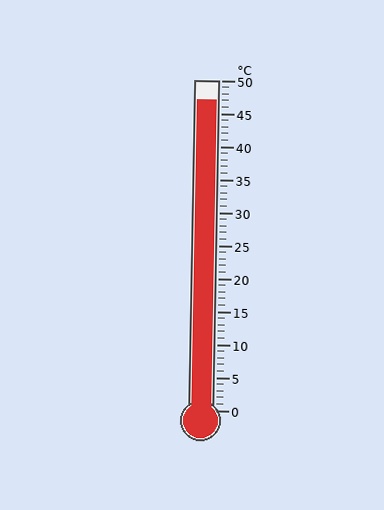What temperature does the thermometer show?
The thermometer shows approximately 47°C.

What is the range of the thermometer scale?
The thermometer scale ranges from 0°C to 50°C.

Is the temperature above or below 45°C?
The temperature is above 45°C.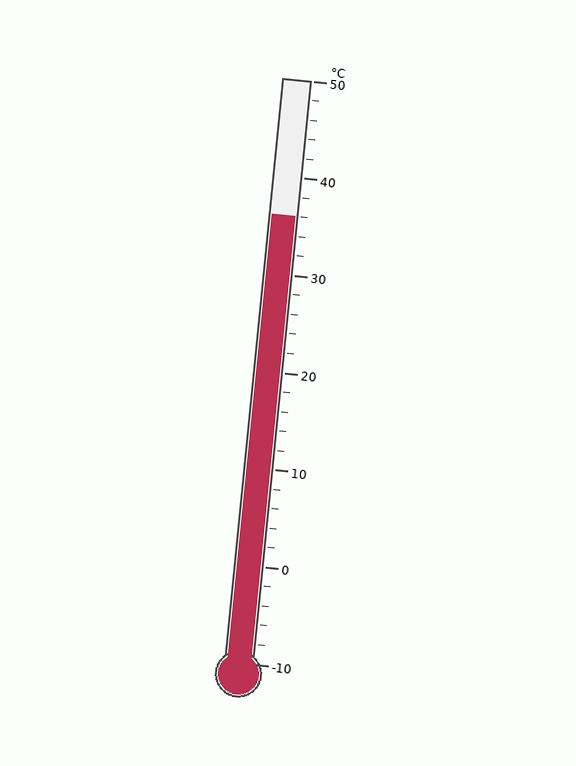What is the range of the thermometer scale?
The thermometer scale ranges from -10°C to 50°C.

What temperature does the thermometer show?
The thermometer shows approximately 36°C.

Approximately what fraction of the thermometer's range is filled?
The thermometer is filled to approximately 75% of its range.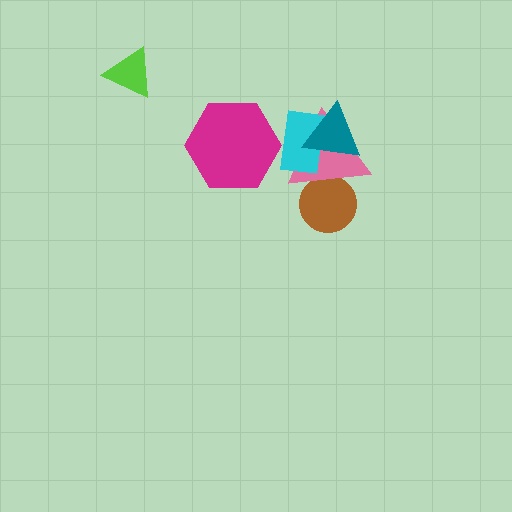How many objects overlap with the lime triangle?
0 objects overlap with the lime triangle.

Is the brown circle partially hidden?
Yes, it is partially covered by another shape.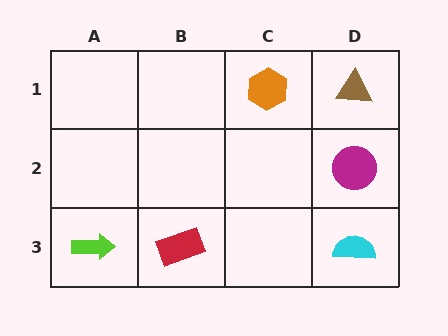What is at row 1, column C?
An orange hexagon.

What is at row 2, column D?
A magenta circle.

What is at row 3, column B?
A red rectangle.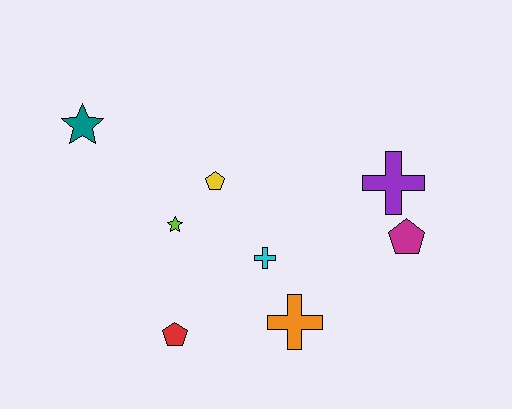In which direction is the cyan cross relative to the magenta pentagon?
The cyan cross is to the left of the magenta pentagon.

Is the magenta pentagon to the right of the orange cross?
Yes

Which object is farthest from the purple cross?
The teal star is farthest from the purple cross.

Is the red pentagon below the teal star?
Yes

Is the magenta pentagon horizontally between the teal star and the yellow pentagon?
No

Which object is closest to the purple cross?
The magenta pentagon is closest to the purple cross.